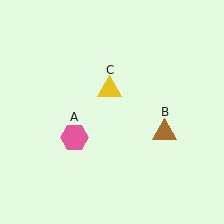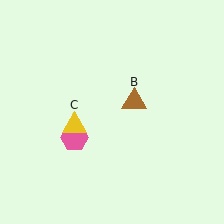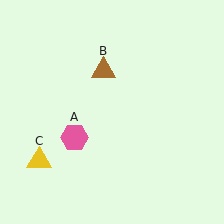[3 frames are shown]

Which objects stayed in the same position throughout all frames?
Pink hexagon (object A) remained stationary.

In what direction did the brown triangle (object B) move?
The brown triangle (object B) moved up and to the left.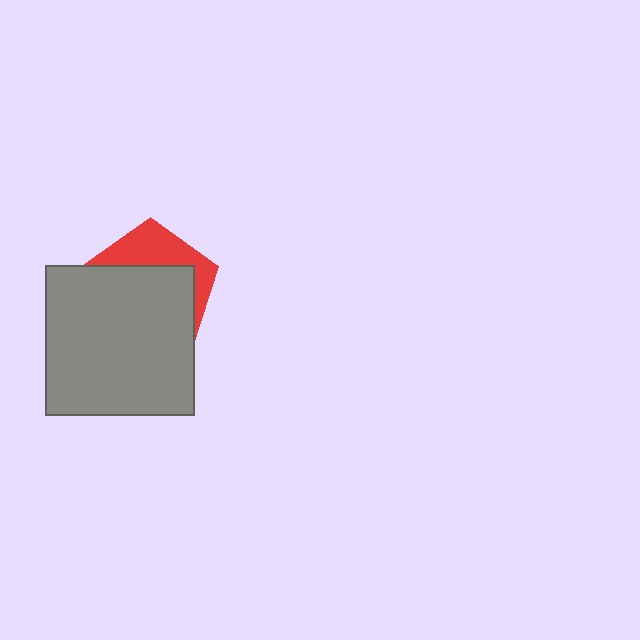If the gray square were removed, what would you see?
You would see the complete red pentagon.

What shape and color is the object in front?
The object in front is a gray square.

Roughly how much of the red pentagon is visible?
A small part of it is visible (roughly 33%).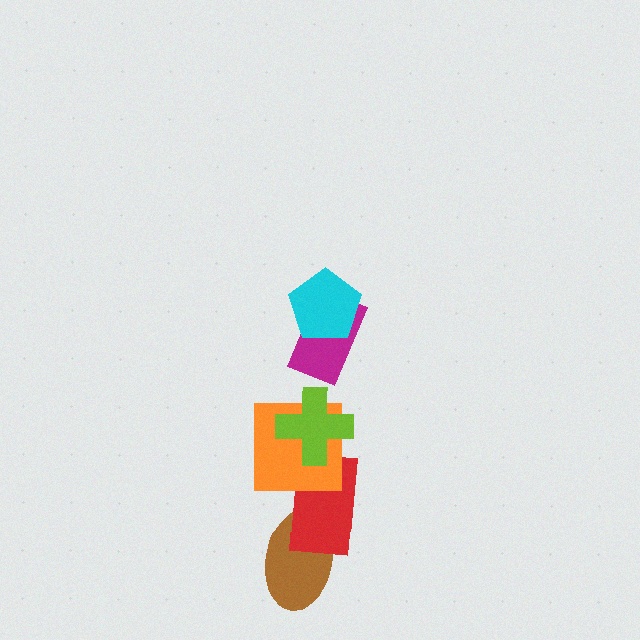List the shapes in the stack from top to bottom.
From top to bottom: the cyan pentagon, the magenta rectangle, the lime cross, the orange square, the red rectangle, the brown ellipse.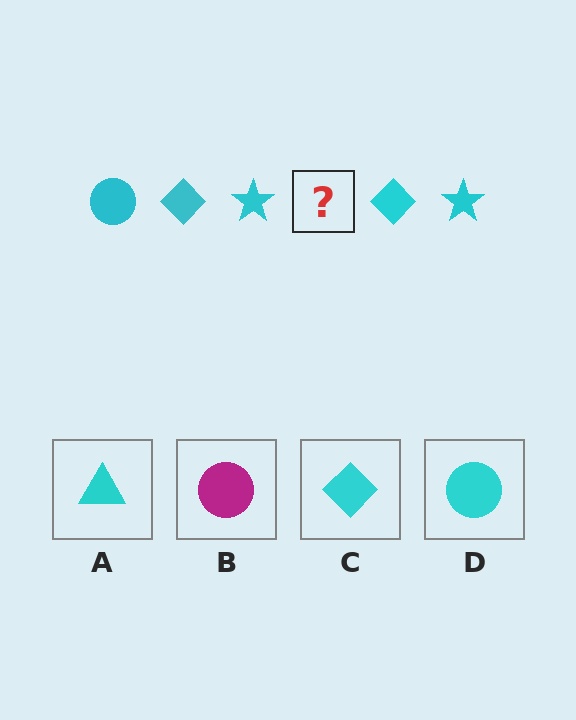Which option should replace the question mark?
Option D.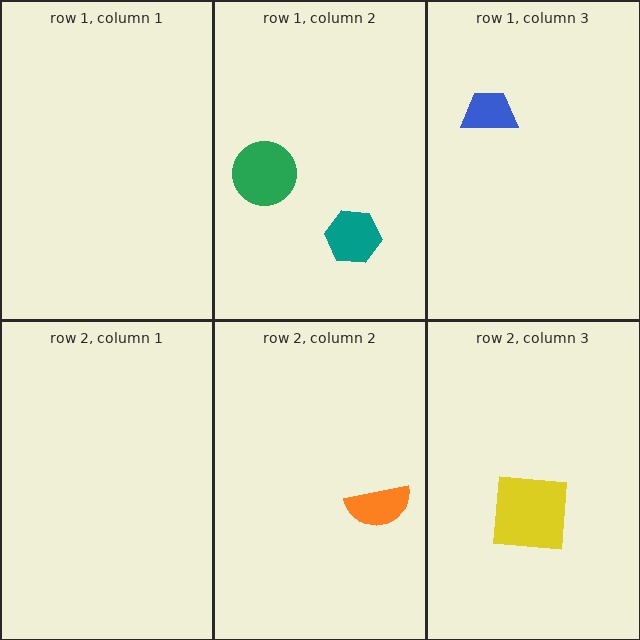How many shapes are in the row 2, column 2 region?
1.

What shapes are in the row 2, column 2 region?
The orange semicircle.